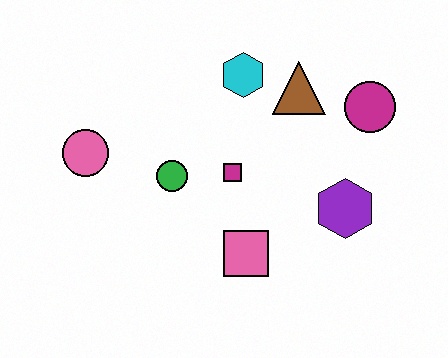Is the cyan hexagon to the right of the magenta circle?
No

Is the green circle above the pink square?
Yes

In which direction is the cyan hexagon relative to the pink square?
The cyan hexagon is above the pink square.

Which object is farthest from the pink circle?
The magenta circle is farthest from the pink circle.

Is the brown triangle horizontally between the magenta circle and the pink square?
Yes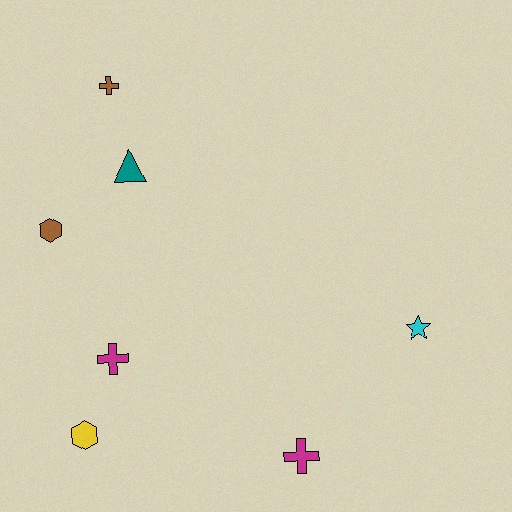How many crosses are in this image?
There are 3 crosses.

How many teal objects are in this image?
There is 1 teal object.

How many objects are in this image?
There are 7 objects.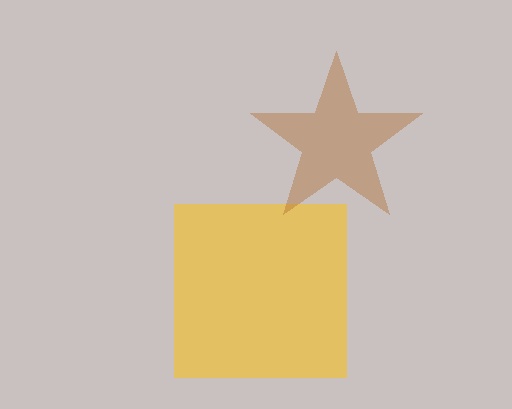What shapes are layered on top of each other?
The layered shapes are: a yellow square, a brown star.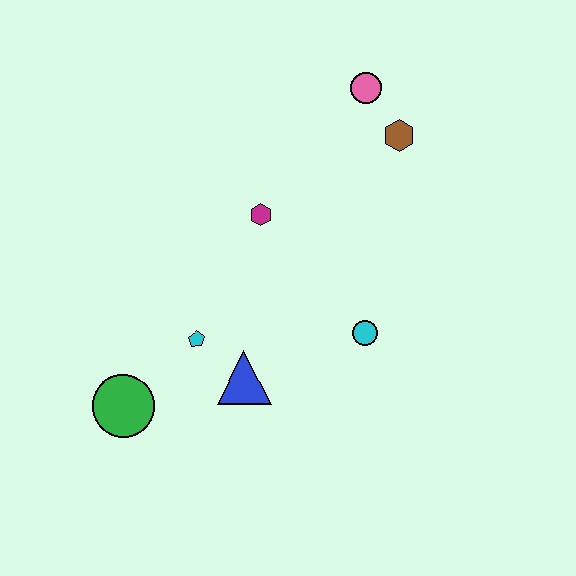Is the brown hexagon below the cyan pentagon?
No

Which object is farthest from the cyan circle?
The green circle is farthest from the cyan circle.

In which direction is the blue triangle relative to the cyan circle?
The blue triangle is to the left of the cyan circle.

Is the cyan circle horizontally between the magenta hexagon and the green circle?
No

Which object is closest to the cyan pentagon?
The blue triangle is closest to the cyan pentagon.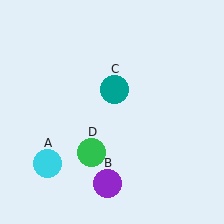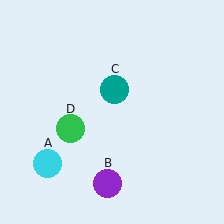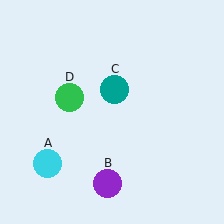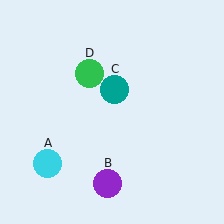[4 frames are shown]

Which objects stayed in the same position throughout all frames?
Cyan circle (object A) and purple circle (object B) and teal circle (object C) remained stationary.